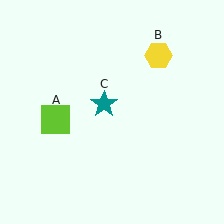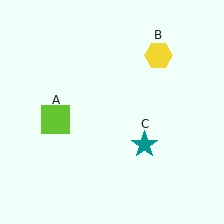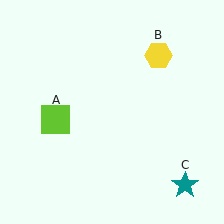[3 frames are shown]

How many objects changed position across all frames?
1 object changed position: teal star (object C).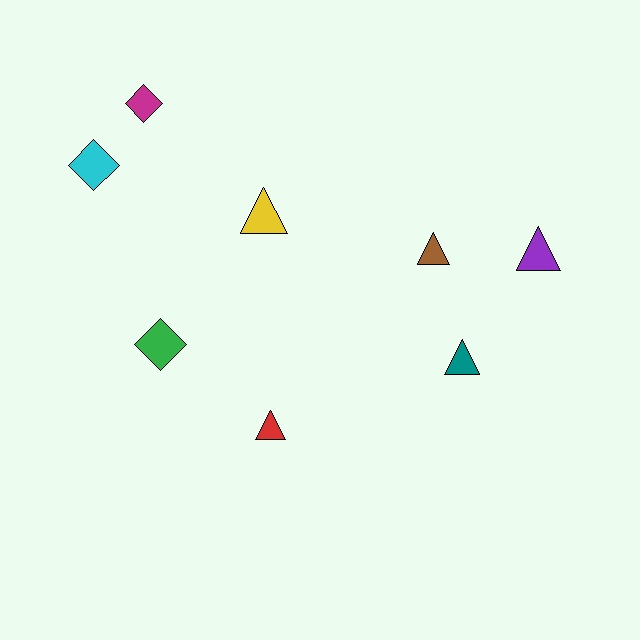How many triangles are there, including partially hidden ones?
There are 5 triangles.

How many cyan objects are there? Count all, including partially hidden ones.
There is 1 cyan object.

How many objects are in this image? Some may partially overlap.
There are 8 objects.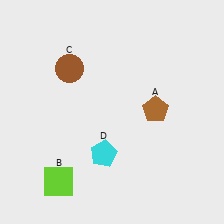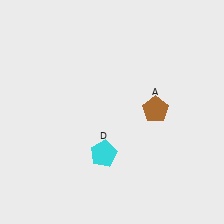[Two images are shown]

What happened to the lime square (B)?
The lime square (B) was removed in Image 2. It was in the bottom-left area of Image 1.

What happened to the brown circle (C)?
The brown circle (C) was removed in Image 2. It was in the top-left area of Image 1.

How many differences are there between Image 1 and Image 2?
There are 2 differences between the two images.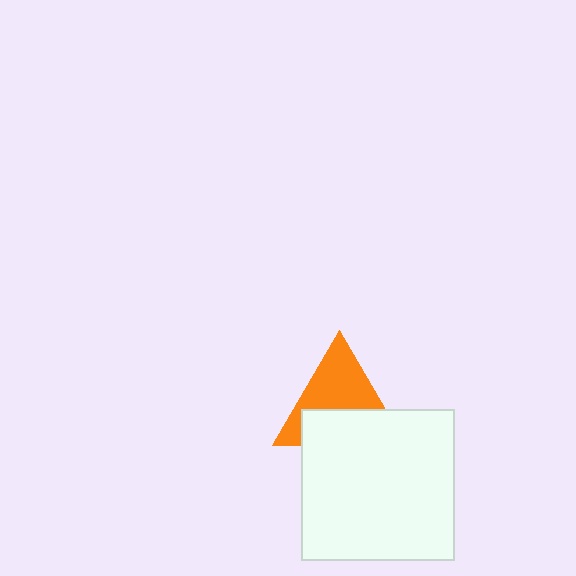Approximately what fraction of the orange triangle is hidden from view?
Roughly 44% of the orange triangle is hidden behind the white rectangle.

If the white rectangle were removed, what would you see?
You would see the complete orange triangle.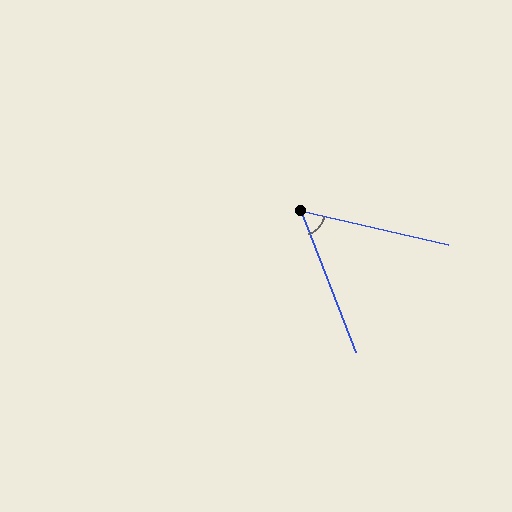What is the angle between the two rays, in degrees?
Approximately 56 degrees.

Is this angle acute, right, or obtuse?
It is acute.